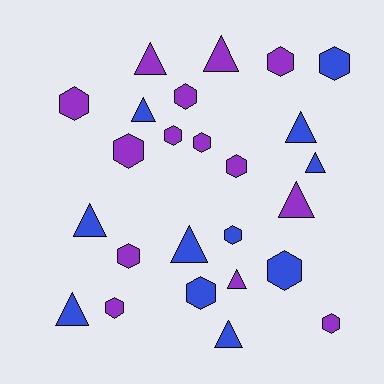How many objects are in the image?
There are 25 objects.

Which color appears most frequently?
Purple, with 14 objects.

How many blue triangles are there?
There are 7 blue triangles.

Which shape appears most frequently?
Hexagon, with 14 objects.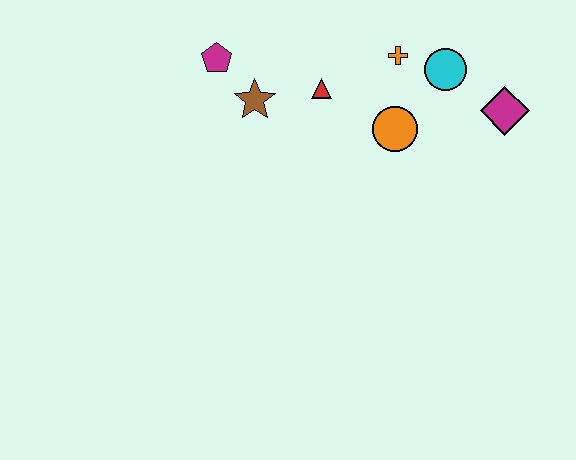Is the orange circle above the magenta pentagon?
No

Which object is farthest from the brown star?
The magenta diamond is farthest from the brown star.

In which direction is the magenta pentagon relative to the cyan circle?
The magenta pentagon is to the left of the cyan circle.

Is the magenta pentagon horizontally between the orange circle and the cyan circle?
No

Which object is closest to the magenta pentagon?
The brown star is closest to the magenta pentagon.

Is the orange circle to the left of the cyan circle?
Yes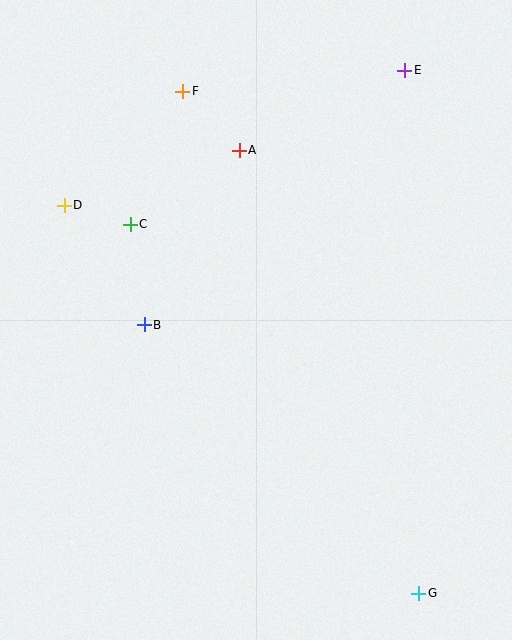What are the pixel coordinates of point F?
Point F is at (183, 91).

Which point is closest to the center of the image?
Point B at (144, 325) is closest to the center.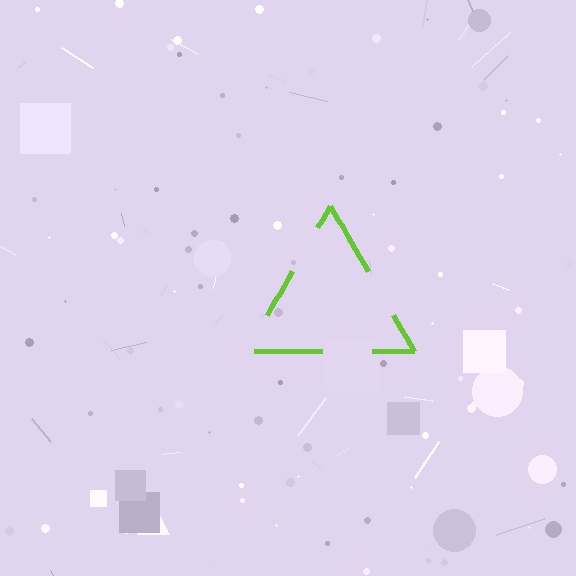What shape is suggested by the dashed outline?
The dashed outline suggests a triangle.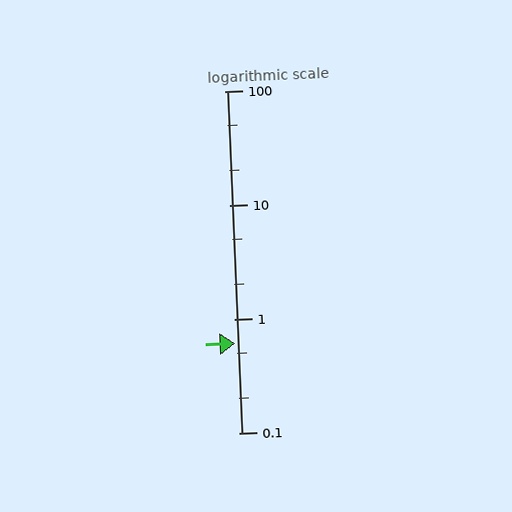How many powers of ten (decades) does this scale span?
The scale spans 3 decades, from 0.1 to 100.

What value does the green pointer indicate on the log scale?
The pointer indicates approximately 0.61.